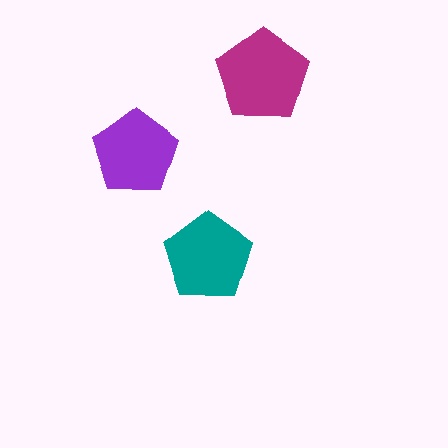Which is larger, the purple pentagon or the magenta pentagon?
The magenta one.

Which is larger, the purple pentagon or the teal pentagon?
The teal one.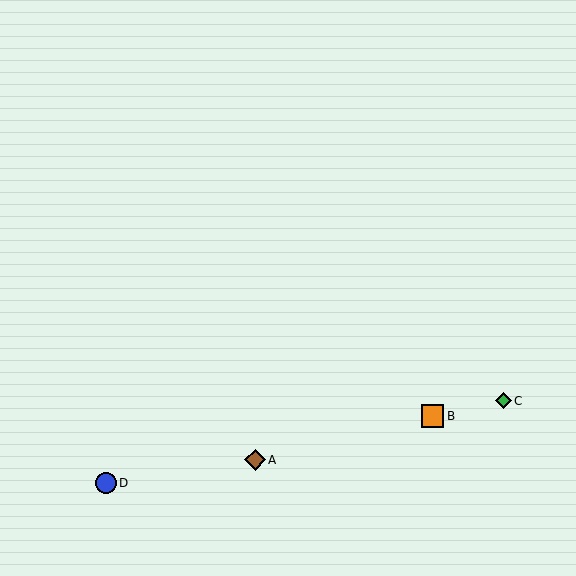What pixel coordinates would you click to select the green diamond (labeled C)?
Click at (503, 401) to select the green diamond C.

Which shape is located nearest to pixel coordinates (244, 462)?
The brown diamond (labeled A) at (255, 460) is nearest to that location.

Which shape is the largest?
The orange square (labeled B) is the largest.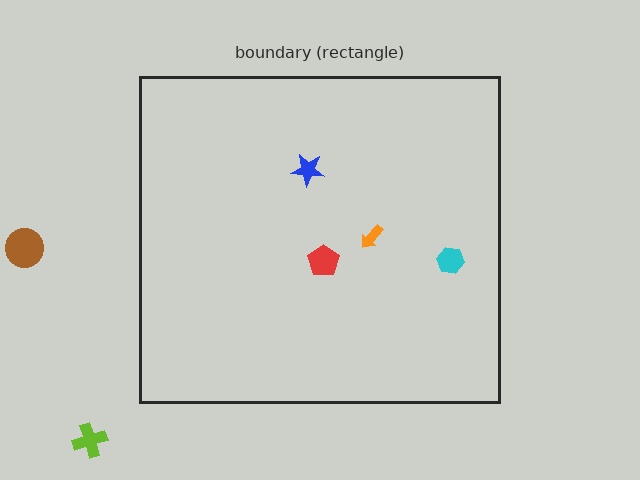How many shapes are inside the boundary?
4 inside, 2 outside.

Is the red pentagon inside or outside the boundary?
Inside.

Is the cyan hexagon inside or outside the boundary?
Inside.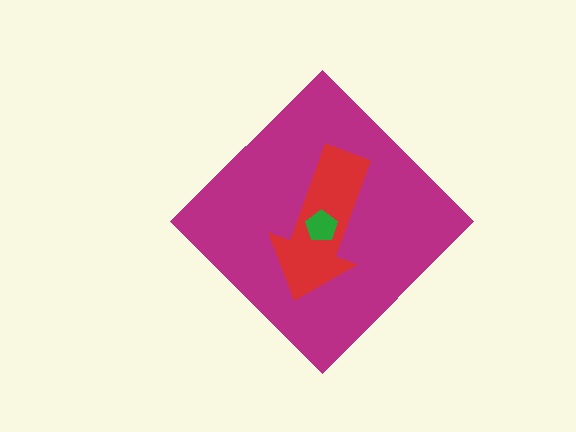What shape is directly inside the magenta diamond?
The red arrow.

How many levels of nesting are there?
3.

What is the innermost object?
The green pentagon.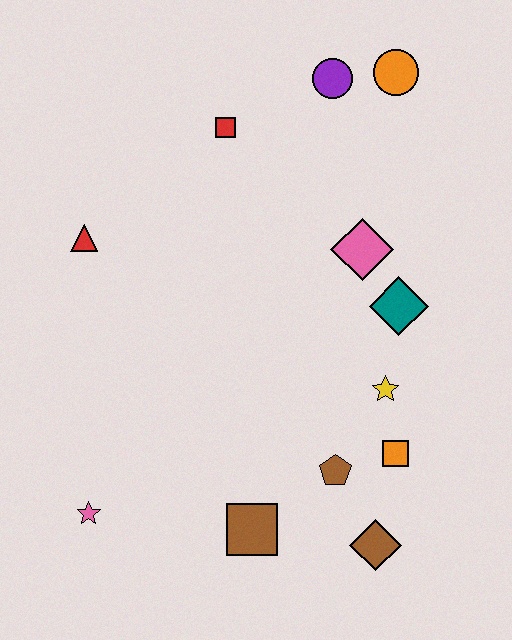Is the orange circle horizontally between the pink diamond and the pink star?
No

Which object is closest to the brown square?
The brown pentagon is closest to the brown square.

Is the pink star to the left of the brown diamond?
Yes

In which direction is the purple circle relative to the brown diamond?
The purple circle is above the brown diamond.